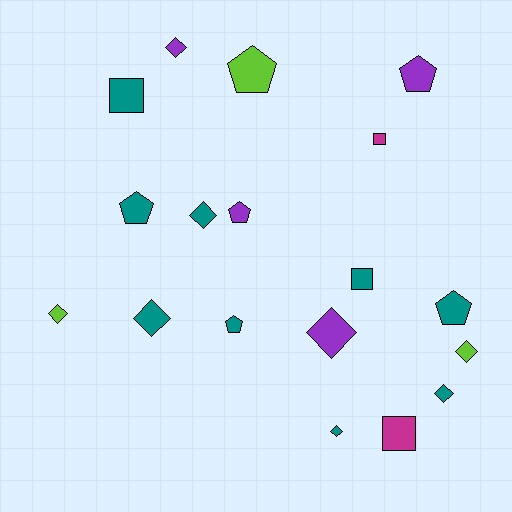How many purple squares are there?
There are no purple squares.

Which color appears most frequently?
Teal, with 9 objects.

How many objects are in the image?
There are 18 objects.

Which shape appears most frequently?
Diamond, with 8 objects.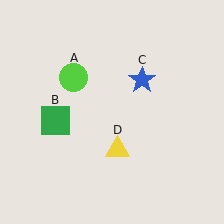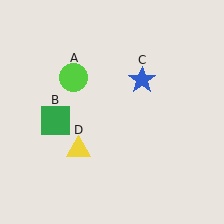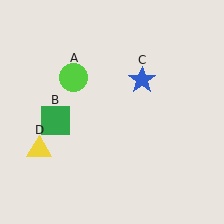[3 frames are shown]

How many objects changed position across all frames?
1 object changed position: yellow triangle (object D).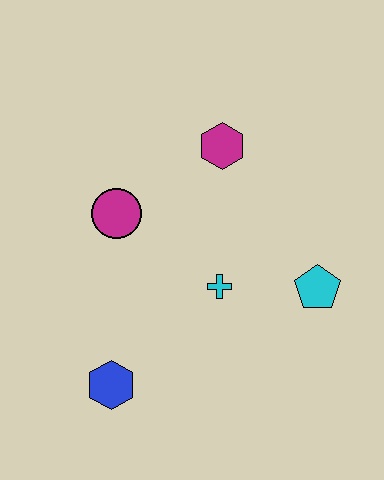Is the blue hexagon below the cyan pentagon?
Yes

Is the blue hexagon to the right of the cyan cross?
No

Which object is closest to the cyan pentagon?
The cyan cross is closest to the cyan pentagon.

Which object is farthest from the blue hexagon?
The magenta hexagon is farthest from the blue hexagon.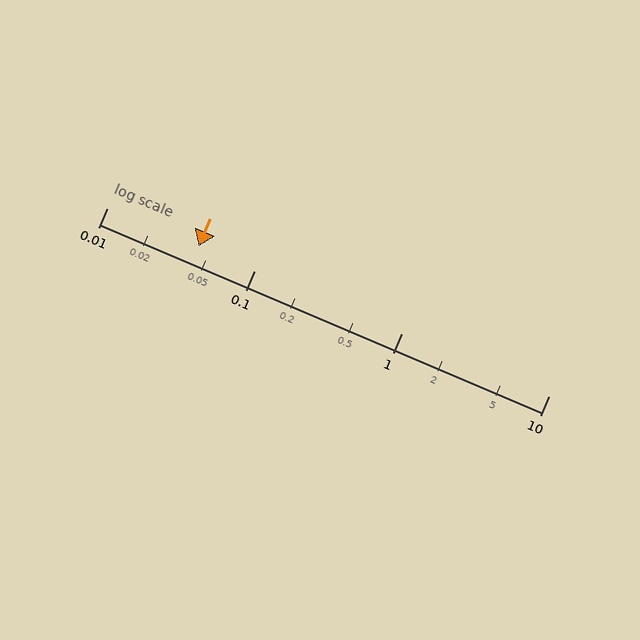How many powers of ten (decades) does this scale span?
The scale spans 3 decades, from 0.01 to 10.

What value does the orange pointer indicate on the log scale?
The pointer indicates approximately 0.042.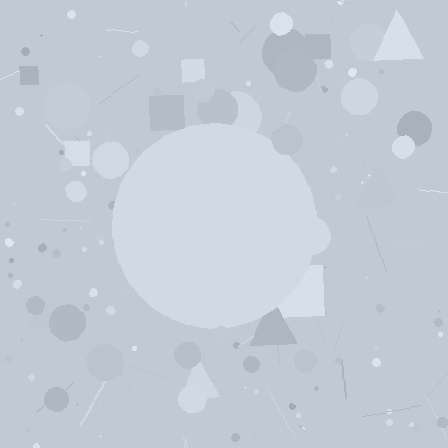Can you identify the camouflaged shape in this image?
The camouflaged shape is a circle.